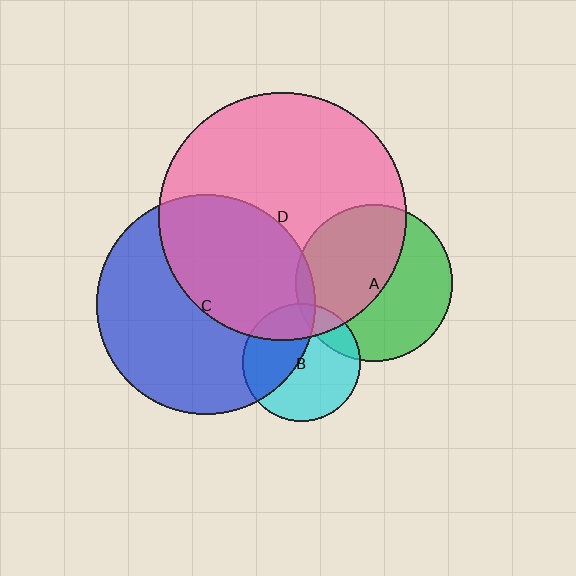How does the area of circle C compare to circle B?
Approximately 3.4 times.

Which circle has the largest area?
Circle D (pink).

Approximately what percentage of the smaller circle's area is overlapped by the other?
Approximately 50%.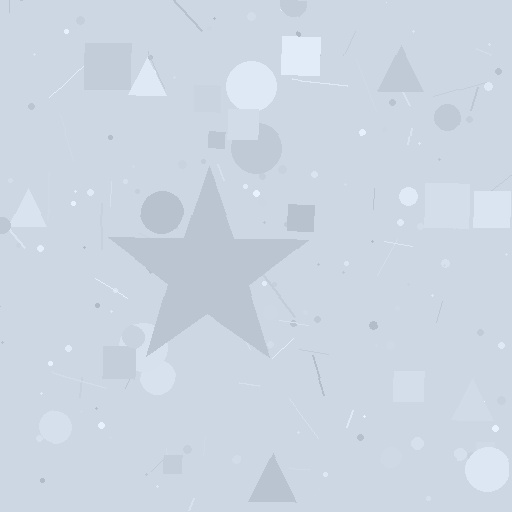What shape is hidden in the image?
A star is hidden in the image.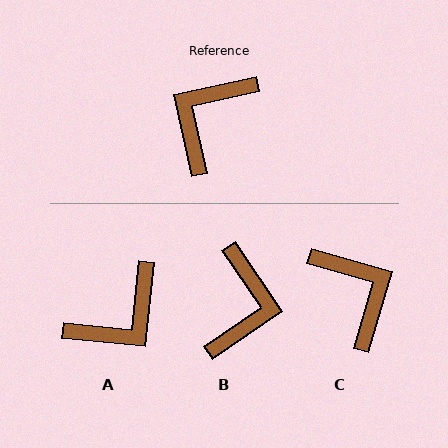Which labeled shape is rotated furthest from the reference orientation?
A, about 162 degrees away.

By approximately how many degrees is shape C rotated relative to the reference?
Approximately 118 degrees clockwise.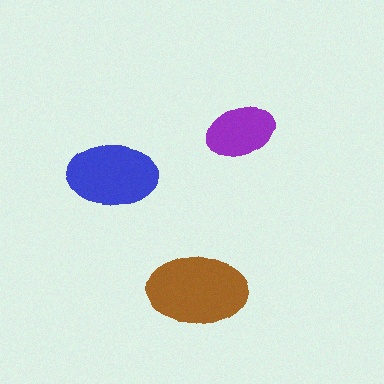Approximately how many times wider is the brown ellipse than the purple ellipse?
About 1.5 times wider.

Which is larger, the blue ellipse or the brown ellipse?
The brown one.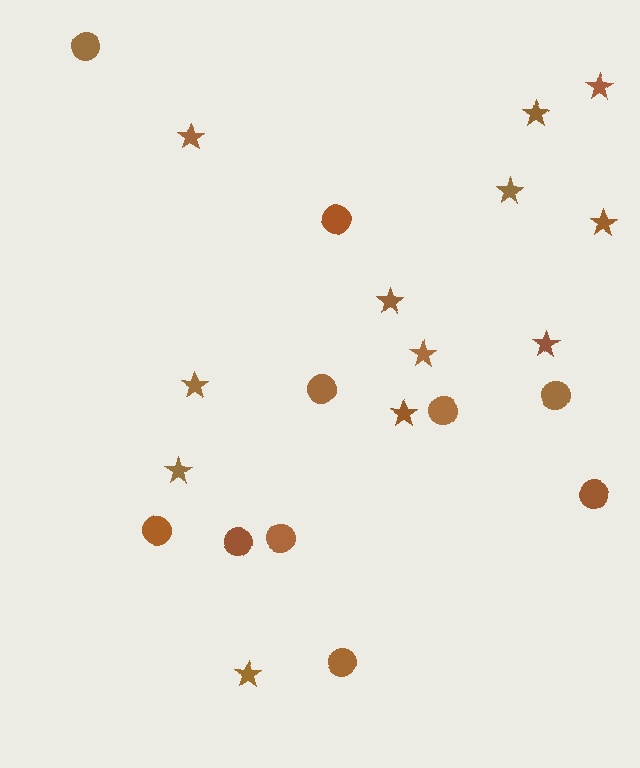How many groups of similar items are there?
There are 2 groups: one group of stars (12) and one group of circles (10).